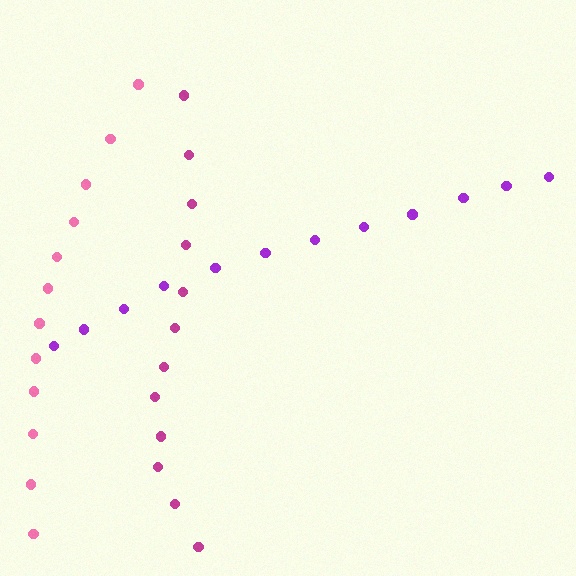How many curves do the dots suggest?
There are 3 distinct paths.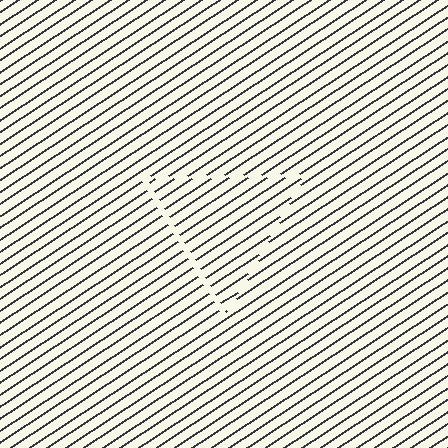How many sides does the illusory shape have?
3 sides — the line-ends trace a triangle.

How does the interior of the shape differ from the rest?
The interior of the shape contains the same grating, shifted by half a period — the contour is defined by the phase discontinuity where line-ends from the inner and outer gratings abut.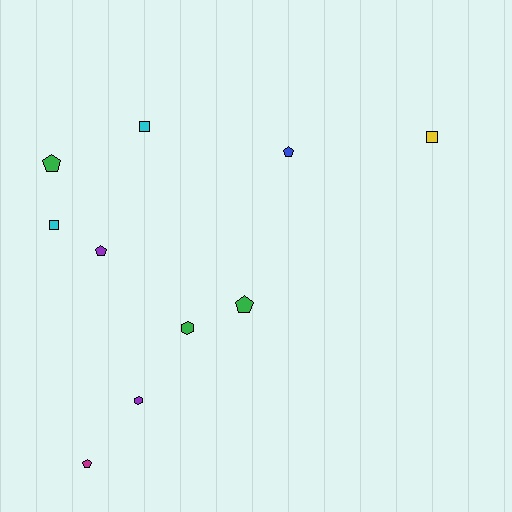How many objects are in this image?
There are 10 objects.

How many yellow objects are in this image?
There is 1 yellow object.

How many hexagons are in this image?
There are 2 hexagons.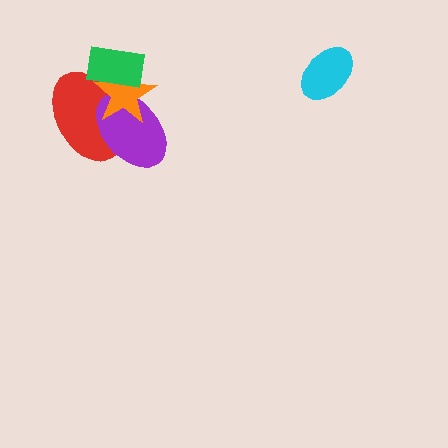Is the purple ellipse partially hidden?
Yes, it is partially covered by another shape.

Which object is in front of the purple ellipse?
The orange star is in front of the purple ellipse.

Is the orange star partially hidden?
Yes, it is partially covered by another shape.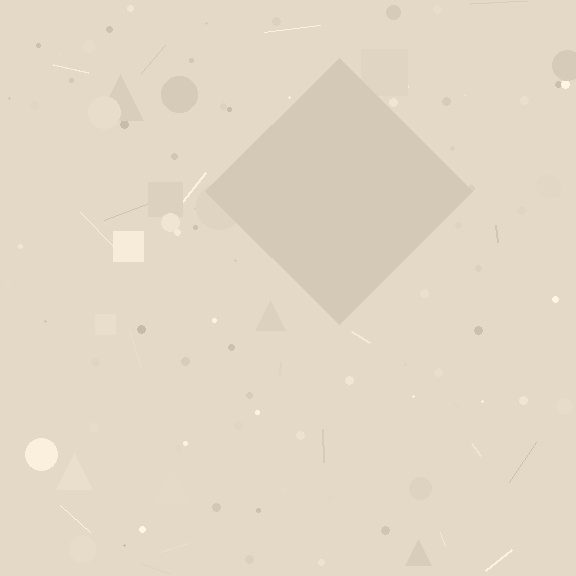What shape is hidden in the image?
A diamond is hidden in the image.